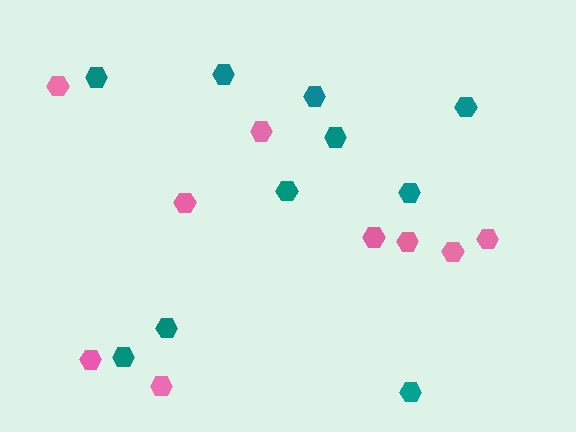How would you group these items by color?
There are 2 groups: one group of teal hexagons (10) and one group of pink hexagons (9).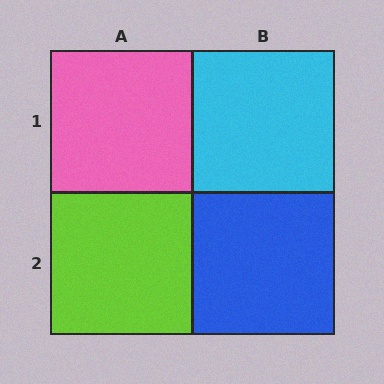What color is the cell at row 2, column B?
Blue.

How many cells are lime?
1 cell is lime.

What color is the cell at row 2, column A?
Lime.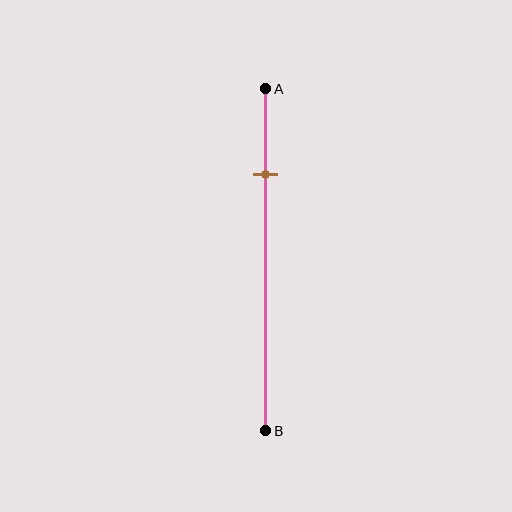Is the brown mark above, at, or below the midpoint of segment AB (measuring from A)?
The brown mark is above the midpoint of segment AB.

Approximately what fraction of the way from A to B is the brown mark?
The brown mark is approximately 25% of the way from A to B.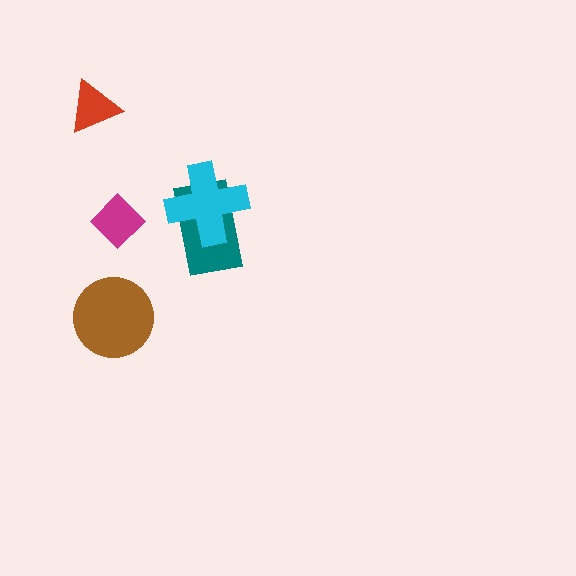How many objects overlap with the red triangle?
0 objects overlap with the red triangle.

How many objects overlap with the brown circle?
0 objects overlap with the brown circle.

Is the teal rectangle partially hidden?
Yes, it is partially covered by another shape.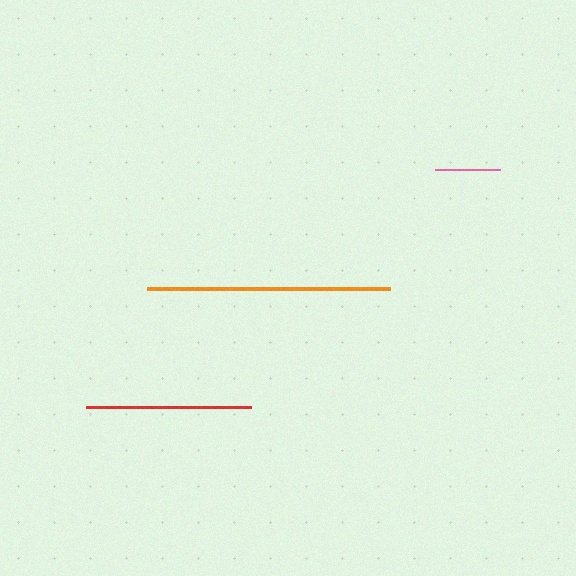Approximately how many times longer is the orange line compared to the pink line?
The orange line is approximately 3.7 times the length of the pink line.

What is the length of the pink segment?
The pink segment is approximately 65 pixels long.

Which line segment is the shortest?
The pink line is the shortest at approximately 65 pixels.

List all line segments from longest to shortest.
From longest to shortest: orange, red, pink.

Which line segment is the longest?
The orange line is the longest at approximately 243 pixels.